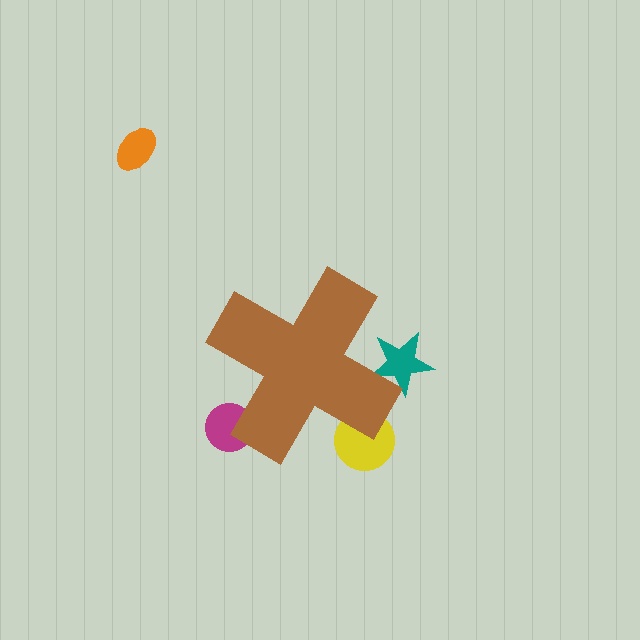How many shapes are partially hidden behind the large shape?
3 shapes are partially hidden.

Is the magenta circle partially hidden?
Yes, the magenta circle is partially hidden behind the brown cross.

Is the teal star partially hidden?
Yes, the teal star is partially hidden behind the brown cross.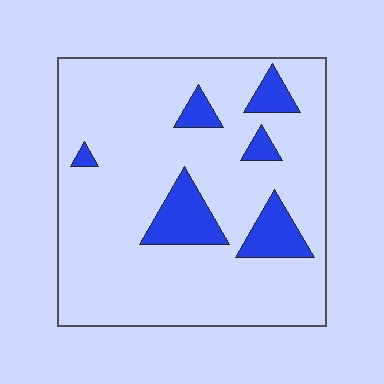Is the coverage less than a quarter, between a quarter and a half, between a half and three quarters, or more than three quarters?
Less than a quarter.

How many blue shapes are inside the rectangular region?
6.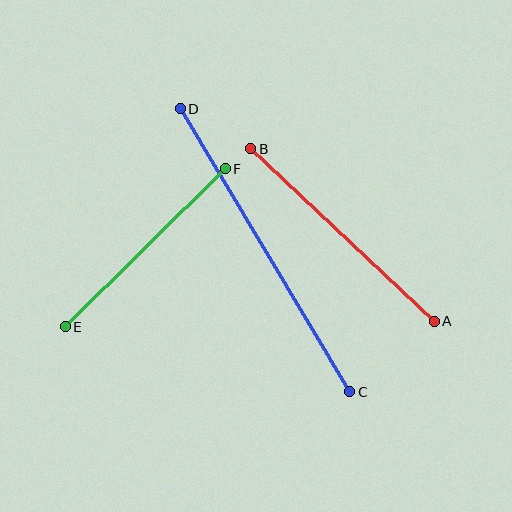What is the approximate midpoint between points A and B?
The midpoint is at approximately (343, 235) pixels.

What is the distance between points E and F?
The distance is approximately 225 pixels.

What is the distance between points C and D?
The distance is approximately 330 pixels.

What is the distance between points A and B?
The distance is approximately 252 pixels.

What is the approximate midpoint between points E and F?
The midpoint is at approximately (145, 248) pixels.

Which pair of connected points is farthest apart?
Points C and D are farthest apart.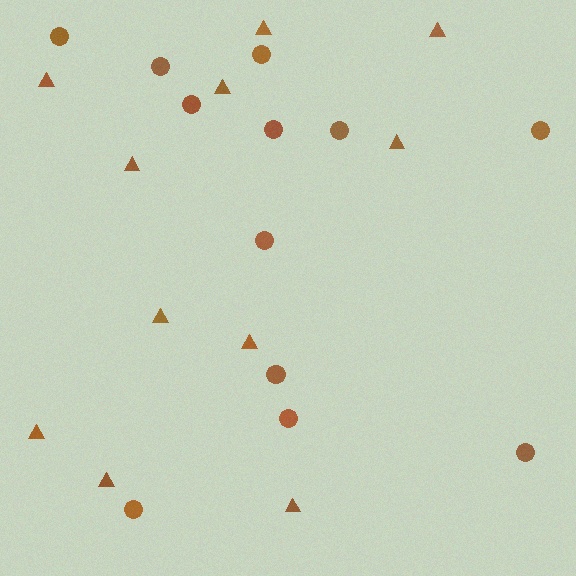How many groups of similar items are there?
There are 2 groups: one group of circles (12) and one group of triangles (11).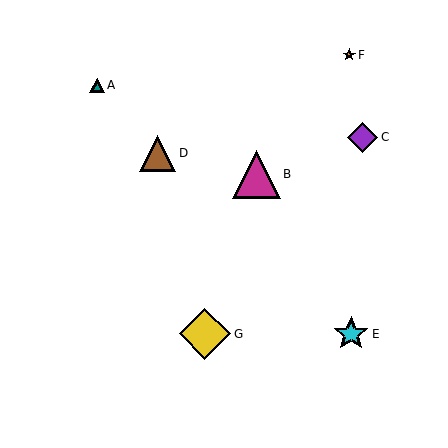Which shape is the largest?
The yellow diamond (labeled G) is the largest.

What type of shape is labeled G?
Shape G is a yellow diamond.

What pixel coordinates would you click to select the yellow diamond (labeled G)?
Click at (205, 334) to select the yellow diamond G.